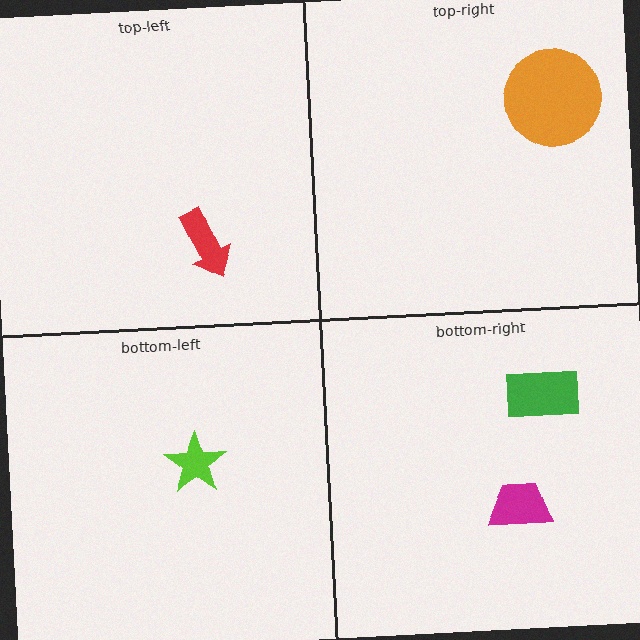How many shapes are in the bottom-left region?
1.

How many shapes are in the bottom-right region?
2.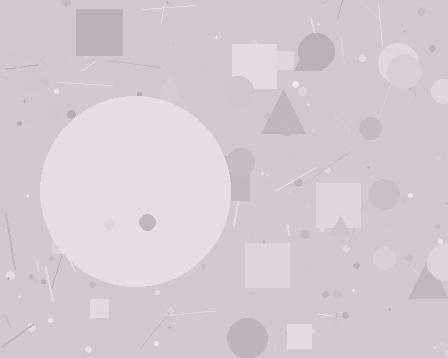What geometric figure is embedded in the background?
A circle is embedded in the background.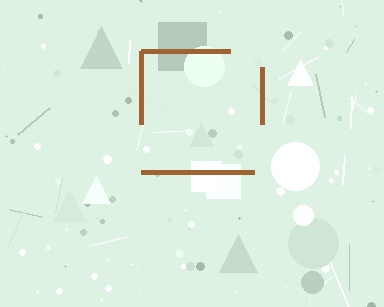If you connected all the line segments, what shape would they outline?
They would outline a square.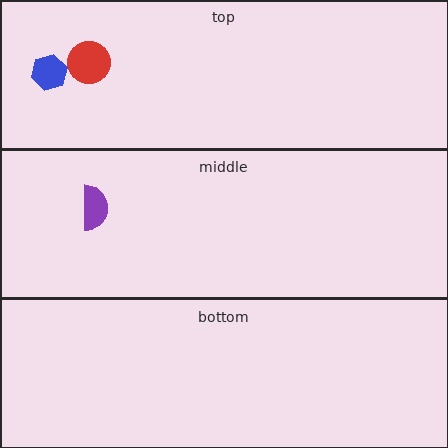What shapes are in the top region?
The blue hexagon, the red circle.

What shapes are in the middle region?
The purple semicircle.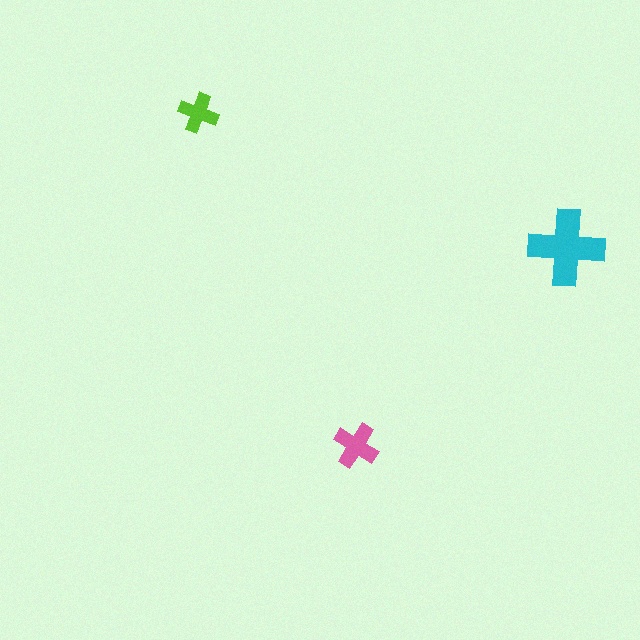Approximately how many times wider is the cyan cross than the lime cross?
About 2 times wider.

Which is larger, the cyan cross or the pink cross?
The cyan one.